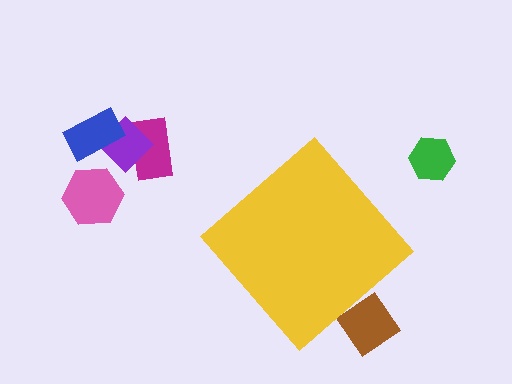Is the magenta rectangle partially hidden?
No, the magenta rectangle is fully visible.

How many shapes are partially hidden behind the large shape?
1 shape is partially hidden.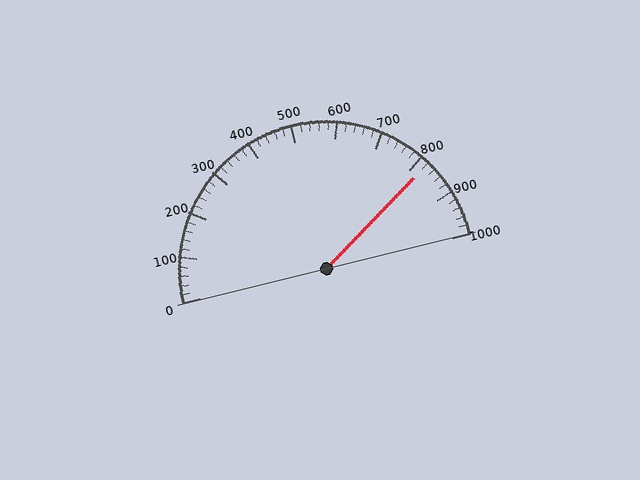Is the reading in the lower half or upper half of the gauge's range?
The reading is in the upper half of the range (0 to 1000).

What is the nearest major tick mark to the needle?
The nearest major tick mark is 800.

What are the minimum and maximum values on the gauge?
The gauge ranges from 0 to 1000.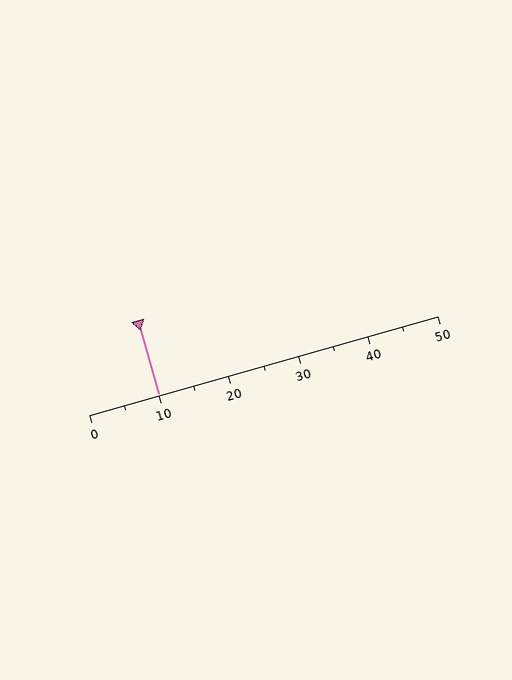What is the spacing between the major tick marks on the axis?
The major ticks are spaced 10 apart.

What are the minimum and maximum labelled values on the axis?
The axis runs from 0 to 50.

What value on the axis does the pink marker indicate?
The marker indicates approximately 10.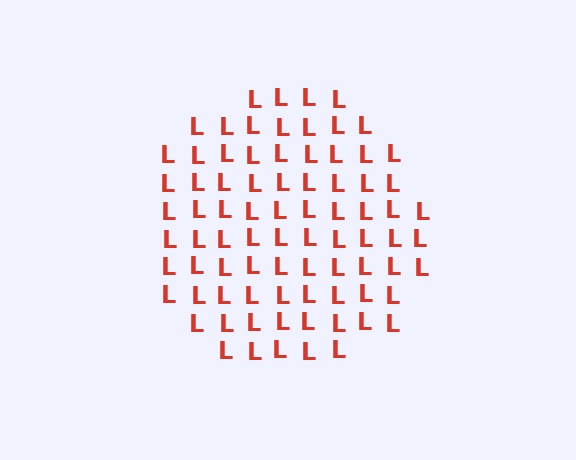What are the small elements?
The small elements are letter L's.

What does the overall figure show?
The overall figure shows a circle.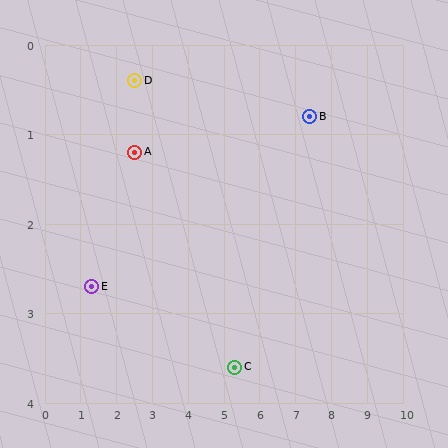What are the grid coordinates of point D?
Point D is at approximately (2.5, 0.4).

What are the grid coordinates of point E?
Point E is at approximately (1.3, 2.7).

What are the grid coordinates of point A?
Point A is at approximately (2.5, 1.2).